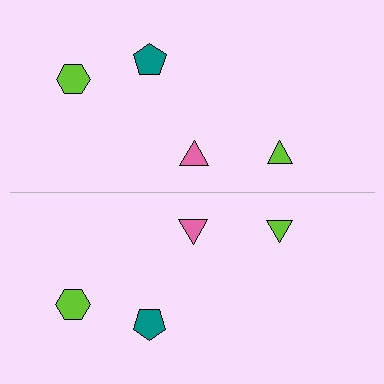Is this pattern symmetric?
Yes, this pattern has bilateral (reflection) symmetry.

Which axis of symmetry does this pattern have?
The pattern has a horizontal axis of symmetry running through the center of the image.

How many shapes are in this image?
There are 8 shapes in this image.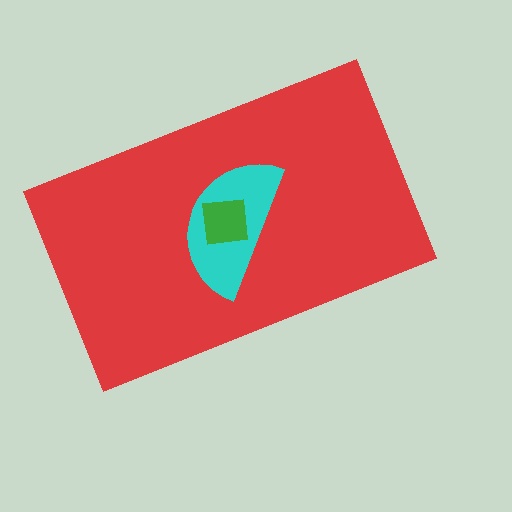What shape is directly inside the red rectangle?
The cyan semicircle.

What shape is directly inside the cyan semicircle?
The green square.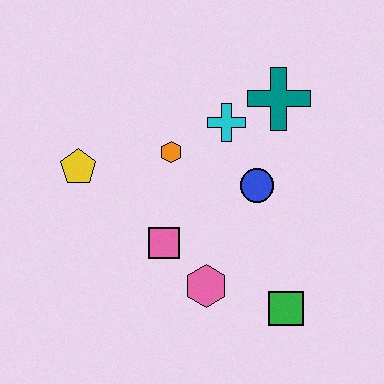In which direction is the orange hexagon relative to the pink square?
The orange hexagon is above the pink square.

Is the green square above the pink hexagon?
No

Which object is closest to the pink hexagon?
The pink square is closest to the pink hexagon.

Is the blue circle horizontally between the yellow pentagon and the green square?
Yes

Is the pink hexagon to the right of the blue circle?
No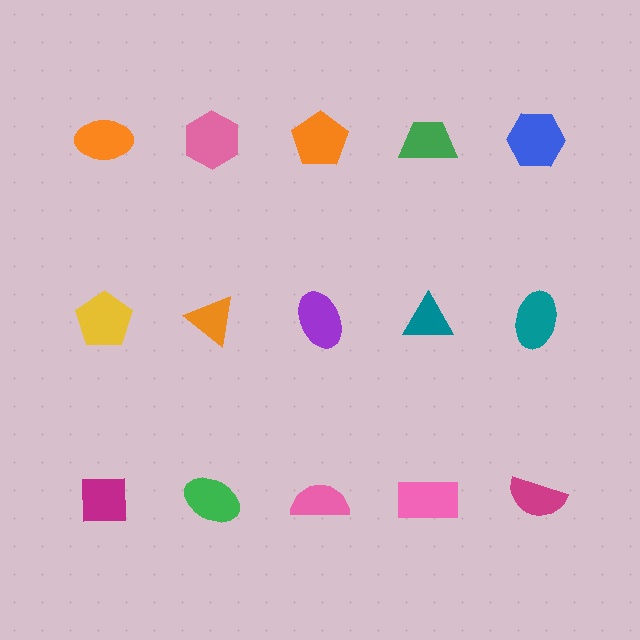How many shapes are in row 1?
5 shapes.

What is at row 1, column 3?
An orange pentagon.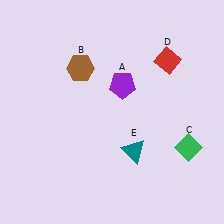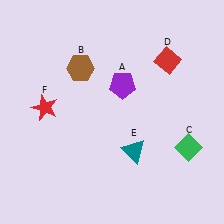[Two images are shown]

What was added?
A red star (F) was added in Image 2.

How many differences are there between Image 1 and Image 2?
There is 1 difference between the two images.